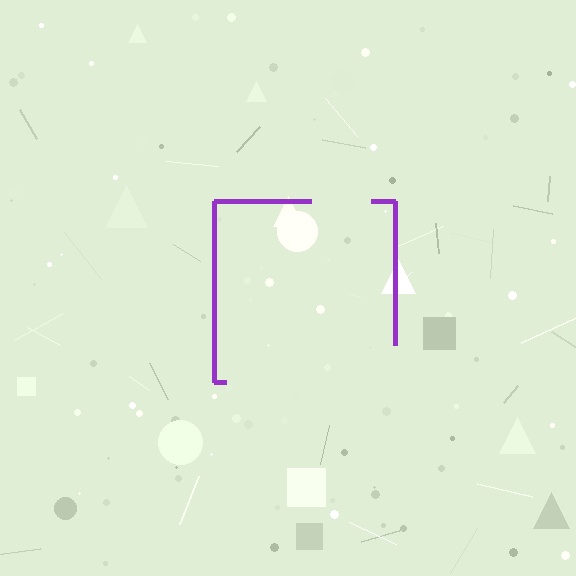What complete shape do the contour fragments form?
The contour fragments form a square.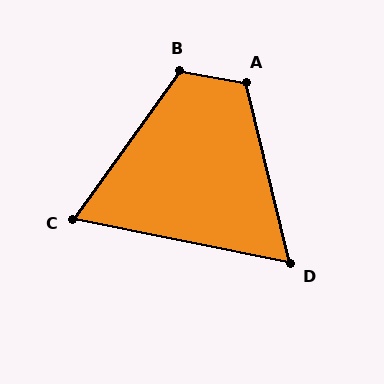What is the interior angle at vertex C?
Approximately 66 degrees (acute).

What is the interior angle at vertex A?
Approximately 114 degrees (obtuse).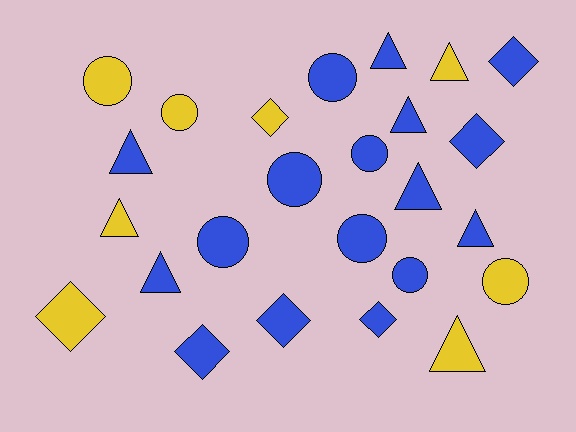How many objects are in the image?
There are 25 objects.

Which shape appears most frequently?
Triangle, with 9 objects.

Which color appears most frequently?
Blue, with 17 objects.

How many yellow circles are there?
There are 3 yellow circles.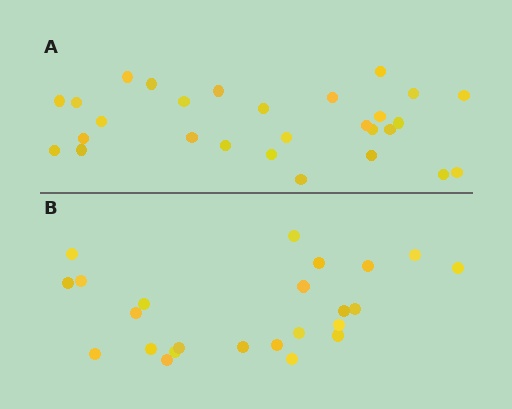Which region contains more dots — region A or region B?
Region A (the top region) has more dots.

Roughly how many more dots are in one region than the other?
Region A has about 4 more dots than region B.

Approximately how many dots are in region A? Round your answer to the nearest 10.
About 30 dots. (The exact count is 28, which rounds to 30.)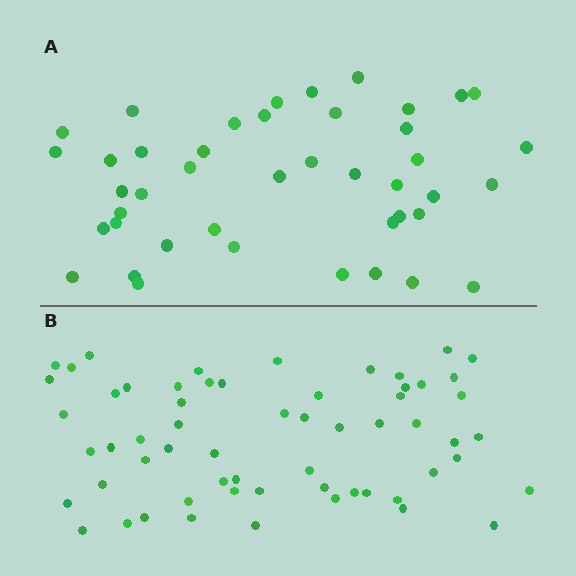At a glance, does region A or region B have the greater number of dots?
Region B (the bottom region) has more dots.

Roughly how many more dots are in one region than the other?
Region B has approximately 15 more dots than region A.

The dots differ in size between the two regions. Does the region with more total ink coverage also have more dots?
No. Region A has more total ink coverage because its dots are larger, but region B actually contains more individual dots. Total area can be misleading — the number of items is what matters here.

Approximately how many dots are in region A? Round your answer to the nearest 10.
About 40 dots. (The exact count is 43, which rounds to 40.)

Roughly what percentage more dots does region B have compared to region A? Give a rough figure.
About 40% more.